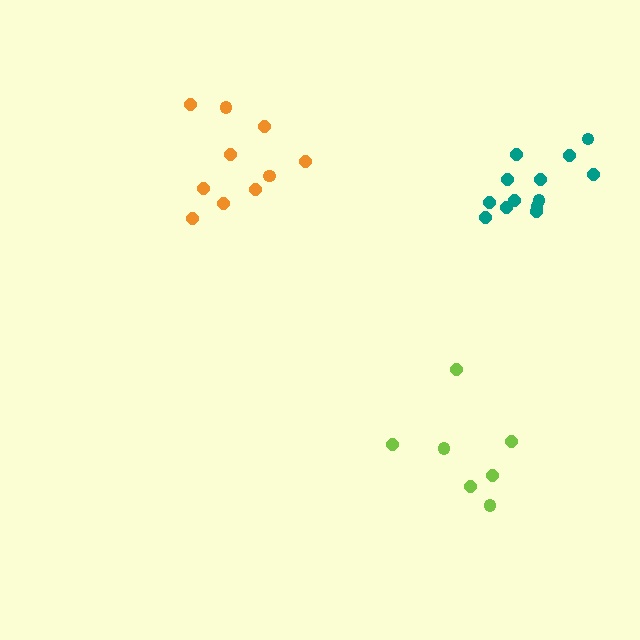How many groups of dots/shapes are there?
There are 3 groups.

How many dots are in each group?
Group 1: 10 dots, Group 2: 13 dots, Group 3: 7 dots (30 total).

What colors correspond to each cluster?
The clusters are colored: orange, teal, lime.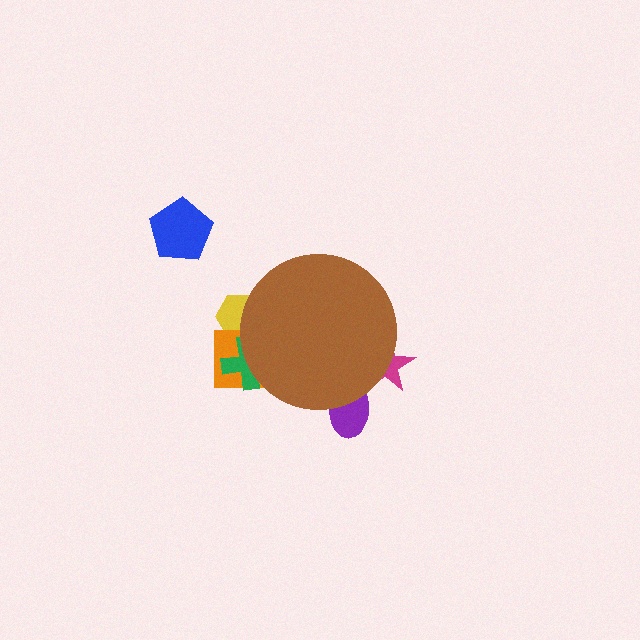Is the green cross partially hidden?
Yes, the green cross is partially hidden behind the brown circle.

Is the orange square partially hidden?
Yes, the orange square is partially hidden behind the brown circle.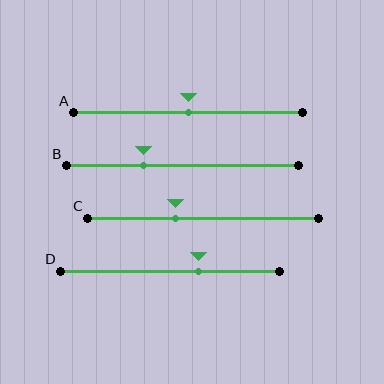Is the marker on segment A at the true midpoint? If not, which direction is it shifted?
Yes, the marker on segment A is at the true midpoint.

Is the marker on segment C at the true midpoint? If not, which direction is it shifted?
No, the marker on segment C is shifted to the left by about 12% of the segment length.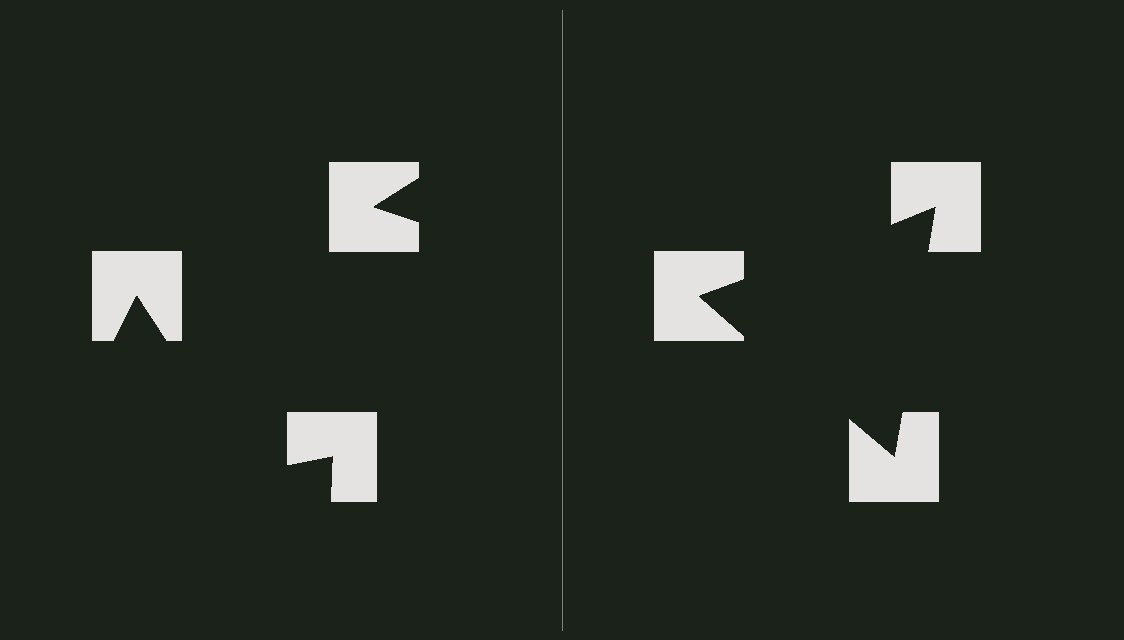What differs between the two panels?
The notched squares are positioned identically on both sides; only the wedge orientations differ. On the right they align to a triangle; on the left they are misaligned.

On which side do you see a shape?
An illusory triangle appears on the right side. On the left side the wedge cuts are rotated, so no coherent shape forms.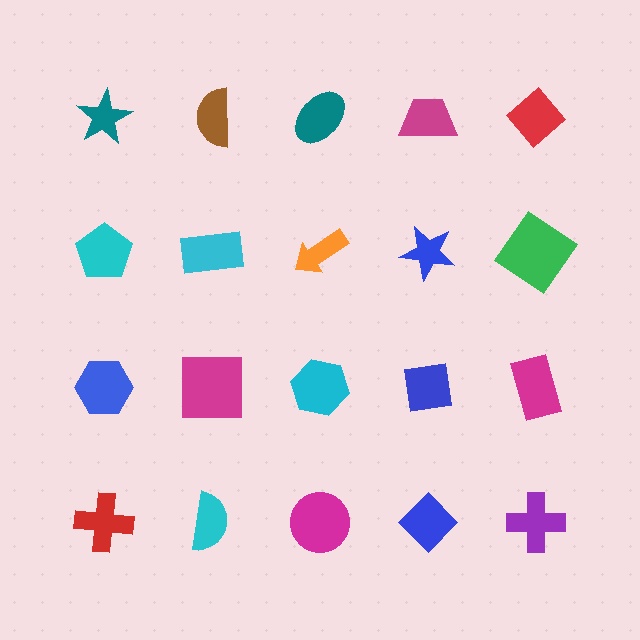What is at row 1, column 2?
A brown semicircle.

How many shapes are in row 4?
5 shapes.